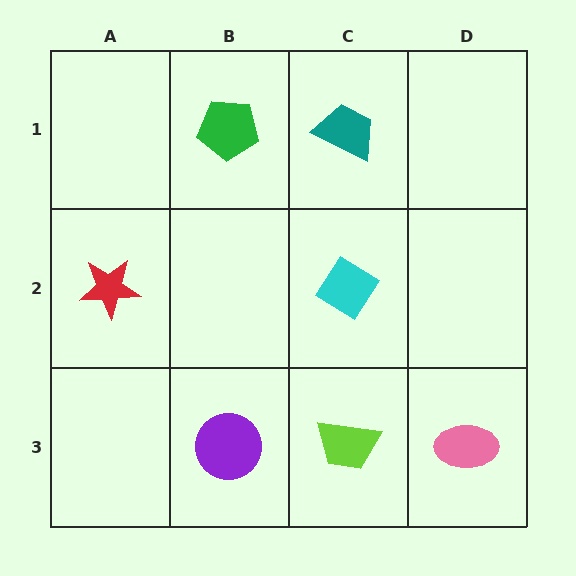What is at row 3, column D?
A pink ellipse.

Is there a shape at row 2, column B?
No, that cell is empty.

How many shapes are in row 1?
2 shapes.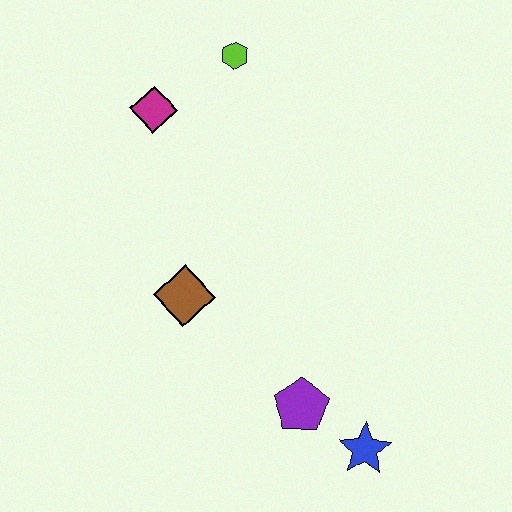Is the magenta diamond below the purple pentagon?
No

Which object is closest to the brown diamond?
The purple pentagon is closest to the brown diamond.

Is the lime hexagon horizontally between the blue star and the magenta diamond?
Yes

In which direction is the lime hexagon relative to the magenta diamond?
The lime hexagon is to the right of the magenta diamond.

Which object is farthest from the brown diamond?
The lime hexagon is farthest from the brown diamond.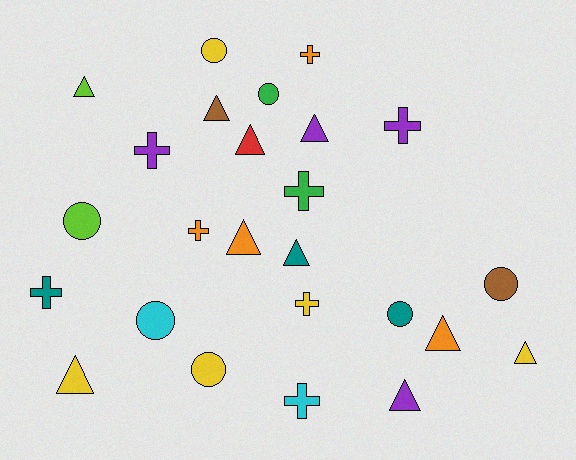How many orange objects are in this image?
There are 4 orange objects.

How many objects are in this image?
There are 25 objects.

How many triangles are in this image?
There are 10 triangles.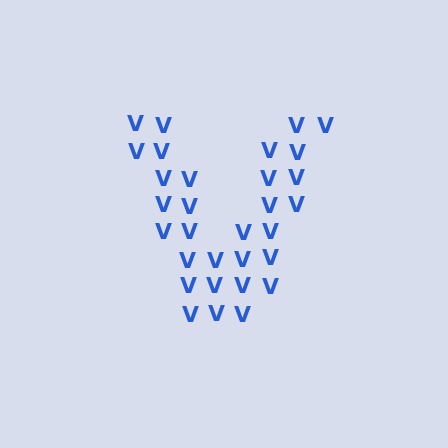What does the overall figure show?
The overall figure shows the letter V.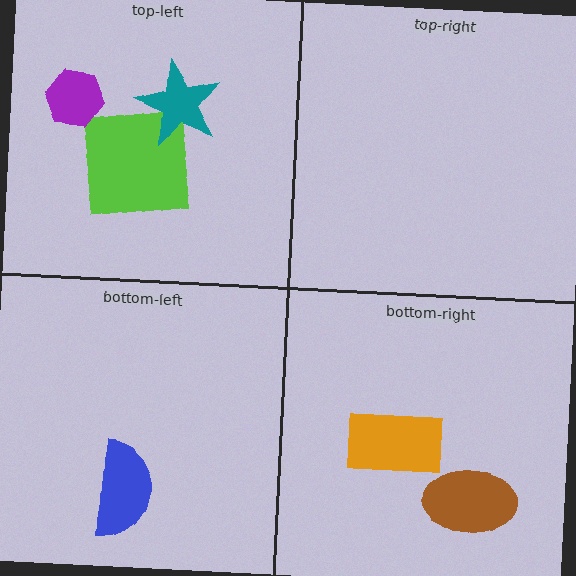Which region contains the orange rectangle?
The bottom-right region.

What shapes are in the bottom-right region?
The brown ellipse, the orange rectangle.